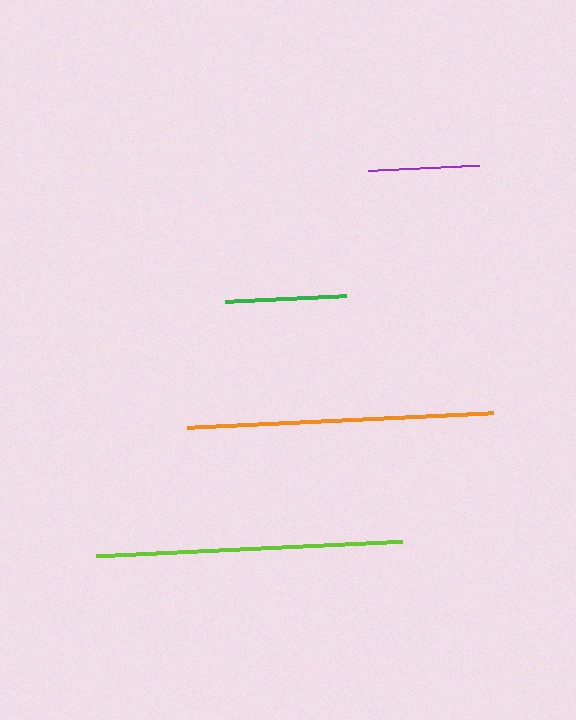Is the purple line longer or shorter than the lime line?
The lime line is longer than the purple line.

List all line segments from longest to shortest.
From longest to shortest: orange, lime, green, purple.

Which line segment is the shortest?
The purple line is the shortest at approximately 111 pixels.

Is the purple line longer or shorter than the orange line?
The orange line is longer than the purple line.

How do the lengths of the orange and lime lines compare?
The orange and lime lines are approximately the same length.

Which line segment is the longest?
The orange line is the longest at approximately 306 pixels.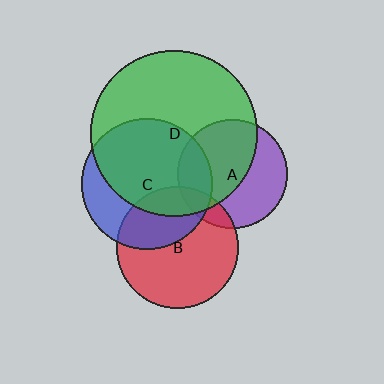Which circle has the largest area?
Circle D (green).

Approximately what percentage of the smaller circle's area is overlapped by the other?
Approximately 35%.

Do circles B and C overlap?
Yes.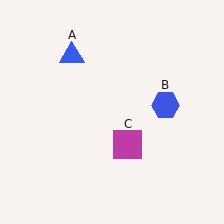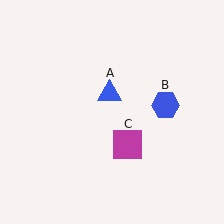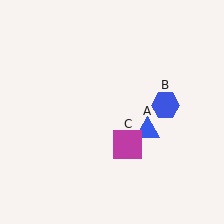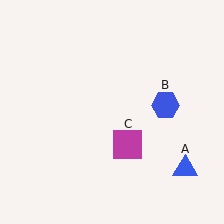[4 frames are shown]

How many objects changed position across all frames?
1 object changed position: blue triangle (object A).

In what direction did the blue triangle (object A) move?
The blue triangle (object A) moved down and to the right.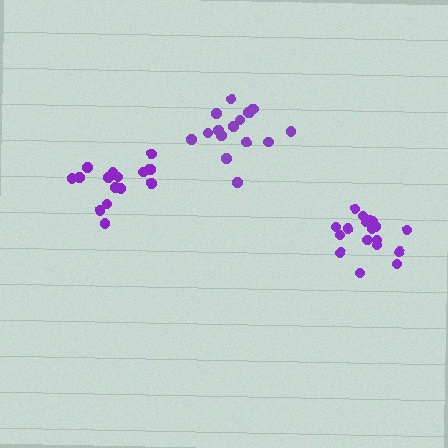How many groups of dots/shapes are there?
There are 3 groups.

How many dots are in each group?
Group 1: 15 dots, Group 2: 15 dots, Group 3: 18 dots (48 total).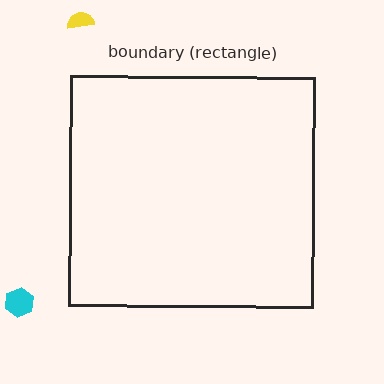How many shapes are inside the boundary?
0 inside, 2 outside.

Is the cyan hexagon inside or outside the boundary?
Outside.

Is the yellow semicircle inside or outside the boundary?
Outside.